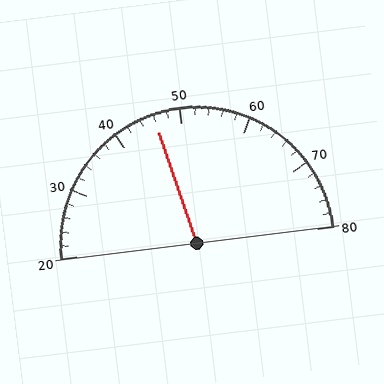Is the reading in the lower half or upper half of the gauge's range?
The reading is in the lower half of the range (20 to 80).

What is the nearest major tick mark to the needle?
The nearest major tick mark is 50.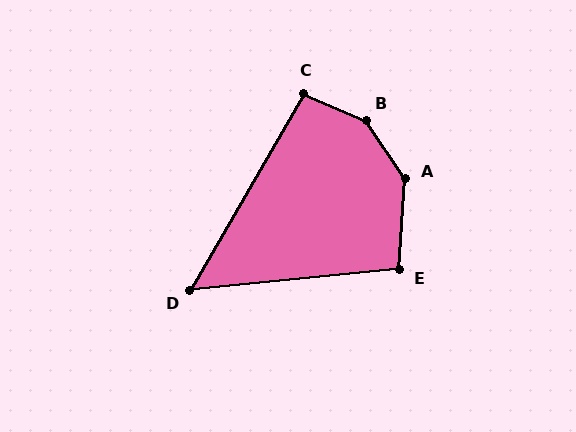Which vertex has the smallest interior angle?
D, at approximately 54 degrees.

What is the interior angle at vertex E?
Approximately 100 degrees (obtuse).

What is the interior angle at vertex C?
Approximately 97 degrees (obtuse).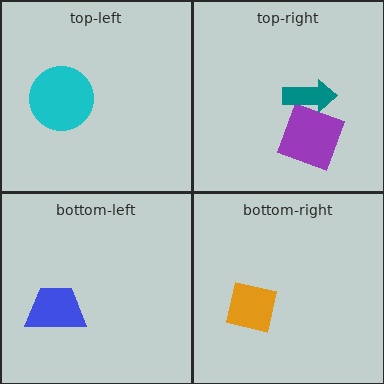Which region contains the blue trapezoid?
The bottom-left region.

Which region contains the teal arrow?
The top-right region.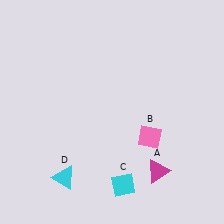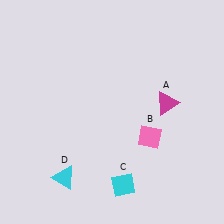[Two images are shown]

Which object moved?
The magenta triangle (A) moved up.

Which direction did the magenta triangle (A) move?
The magenta triangle (A) moved up.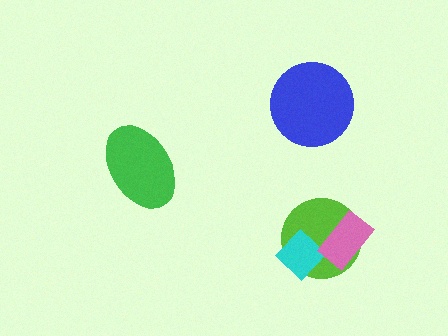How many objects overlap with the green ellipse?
0 objects overlap with the green ellipse.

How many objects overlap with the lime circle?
2 objects overlap with the lime circle.